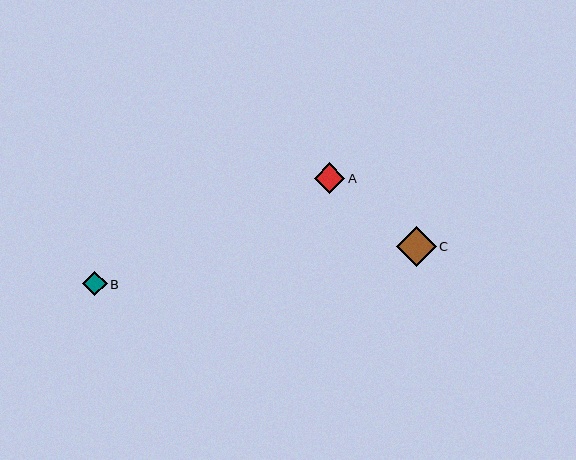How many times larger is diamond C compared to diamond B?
Diamond C is approximately 1.6 times the size of diamond B.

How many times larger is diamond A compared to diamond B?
Diamond A is approximately 1.3 times the size of diamond B.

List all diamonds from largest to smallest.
From largest to smallest: C, A, B.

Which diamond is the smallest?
Diamond B is the smallest with a size of approximately 24 pixels.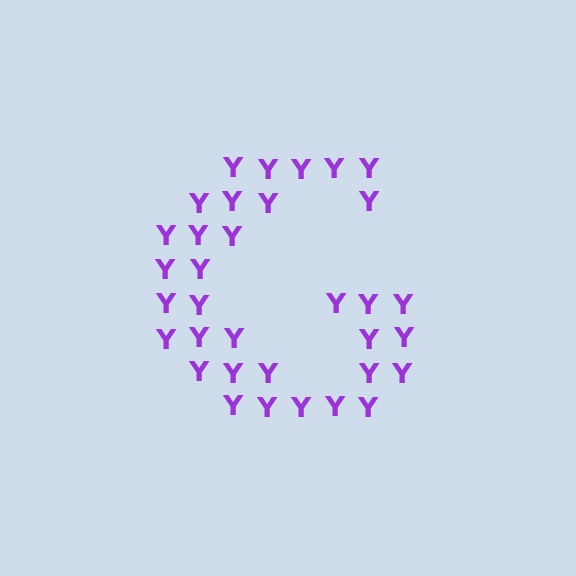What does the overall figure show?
The overall figure shows the letter G.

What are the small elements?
The small elements are letter Y's.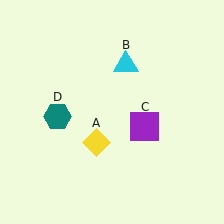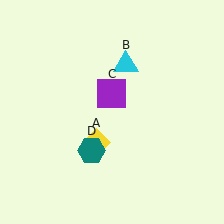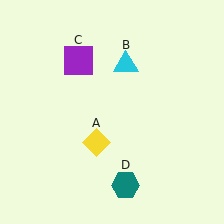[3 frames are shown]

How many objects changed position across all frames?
2 objects changed position: purple square (object C), teal hexagon (object D).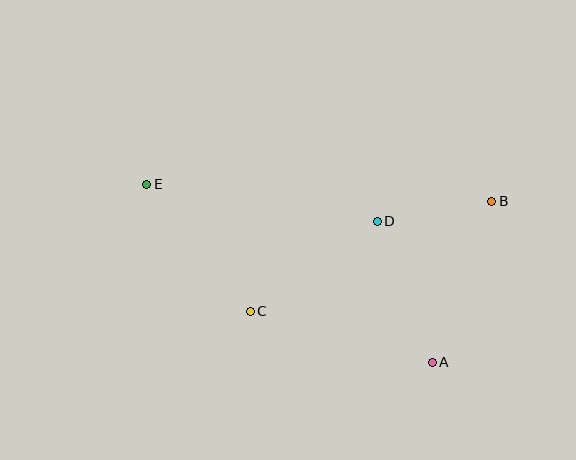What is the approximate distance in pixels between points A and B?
The distance between A and B is approximately 171 pixels.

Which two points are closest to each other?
Points B and D are closest to each other.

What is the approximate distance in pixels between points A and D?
The distance between A and D is approximately 151 pixels.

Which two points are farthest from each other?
Points B and E are farthest from each other.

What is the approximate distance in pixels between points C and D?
The distance between C and D is approximately 155 pixels.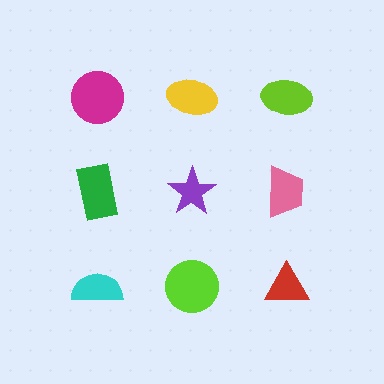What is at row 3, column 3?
A red triangle.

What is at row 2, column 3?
A pink trapezoid.